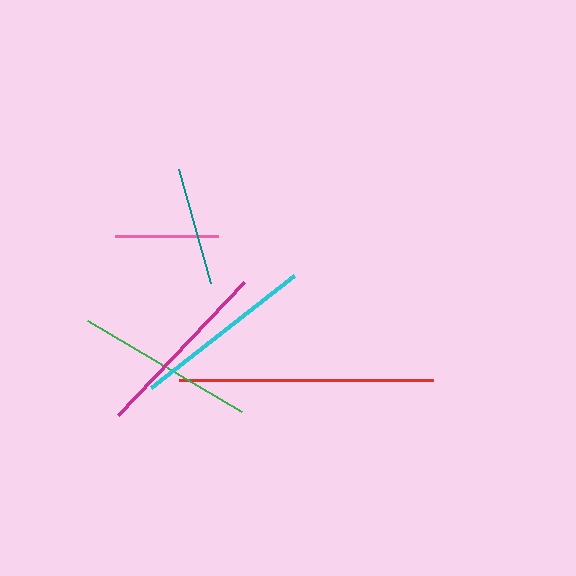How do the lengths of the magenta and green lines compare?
The magenta and green lines are approximately the same length.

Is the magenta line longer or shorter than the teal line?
The magenta line is longer than the teal line.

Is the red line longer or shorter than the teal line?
The red line is longer than the teal line.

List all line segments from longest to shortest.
From longest to shortest: red, magenta, cyan, green, teal, pink.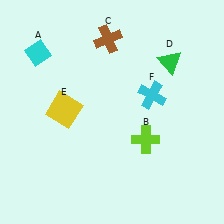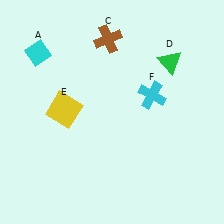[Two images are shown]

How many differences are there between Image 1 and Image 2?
There is 1 difference between the two images.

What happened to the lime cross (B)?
The lime cross (B) was removed in Image 2. It was in the bottom-right area of Image 1.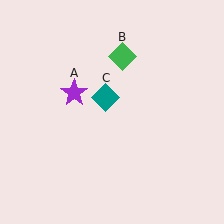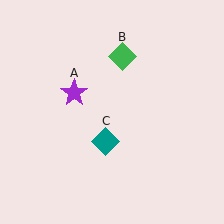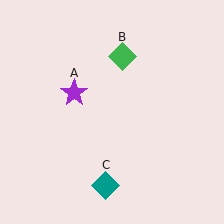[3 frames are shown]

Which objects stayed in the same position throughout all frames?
Purple star (object A) and green diamond (object B) remained stationary.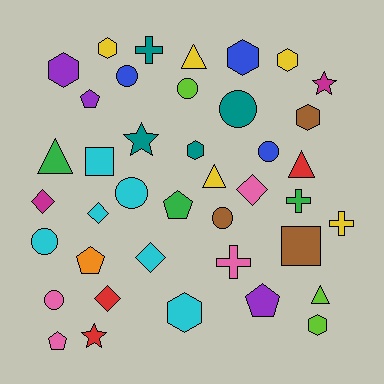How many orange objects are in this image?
There is 1 orange object.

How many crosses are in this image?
There are 4 crosses.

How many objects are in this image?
There are 40 objects.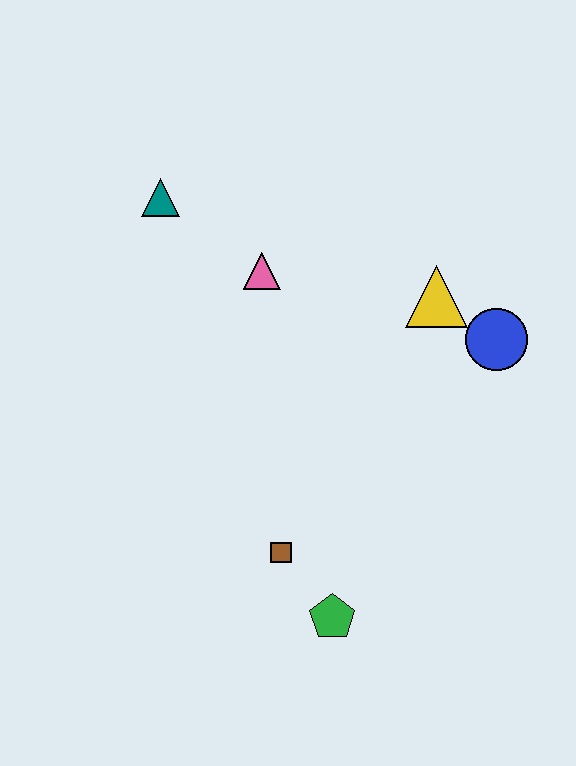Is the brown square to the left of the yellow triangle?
Yes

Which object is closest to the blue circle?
The yellow triangle is closest to the blue circle.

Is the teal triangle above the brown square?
Yes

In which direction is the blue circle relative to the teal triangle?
The blue circle is to the right of the teal triangle.